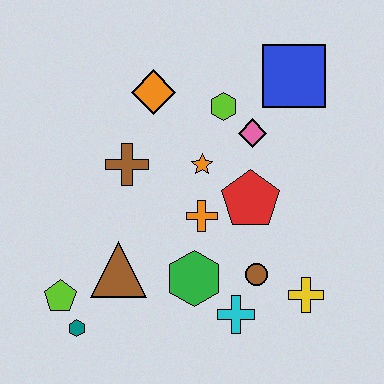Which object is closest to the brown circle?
The cyan cross is closest to the brown circle.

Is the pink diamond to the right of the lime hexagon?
Yes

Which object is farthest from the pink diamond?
The teal hexagon is farthest from the pink diamond.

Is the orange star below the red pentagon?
No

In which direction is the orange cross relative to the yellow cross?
The orange cross is to the left of the yellow cross.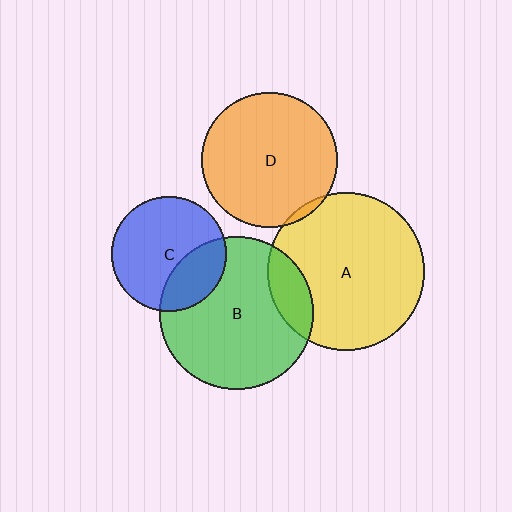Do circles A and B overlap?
Yes.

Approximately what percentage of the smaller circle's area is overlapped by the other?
Approximately 15%.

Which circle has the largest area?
Circle A (yellow).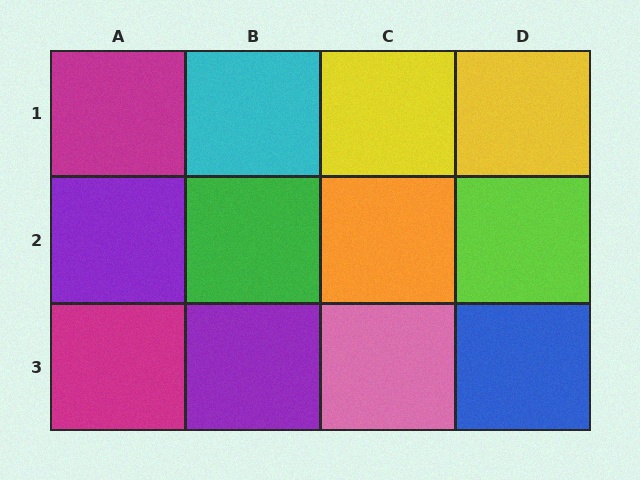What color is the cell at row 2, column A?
Purple.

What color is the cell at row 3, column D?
Blue.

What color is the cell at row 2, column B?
Green.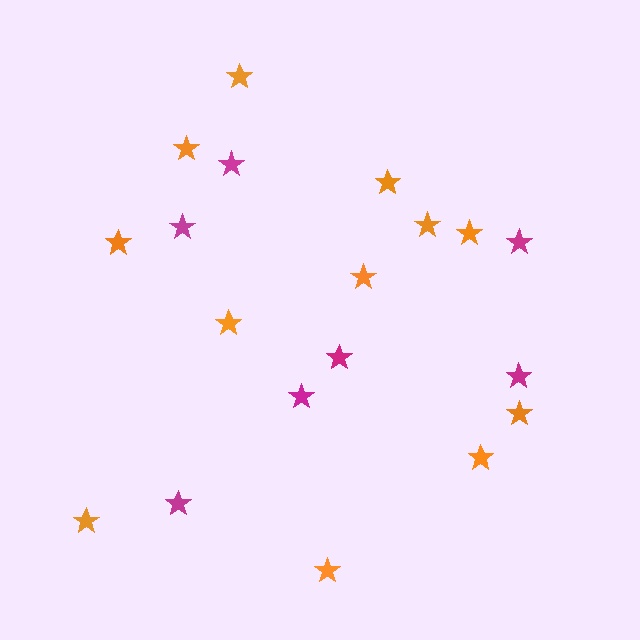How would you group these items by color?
There are 2 groups: one group of orange stars (12) and one group of magenta stars (7).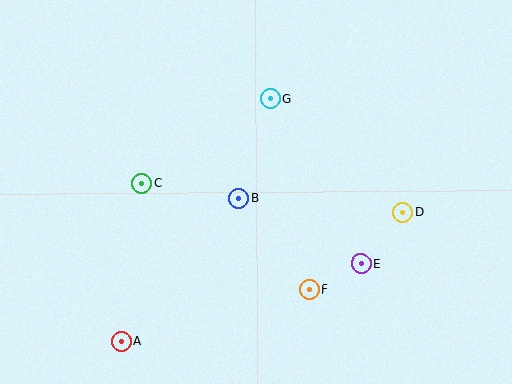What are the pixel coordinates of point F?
Point F is at (309, 290).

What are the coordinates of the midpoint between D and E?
The midpoint between D and E is at (382, 238).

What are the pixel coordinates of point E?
Point E is at (361, 264).